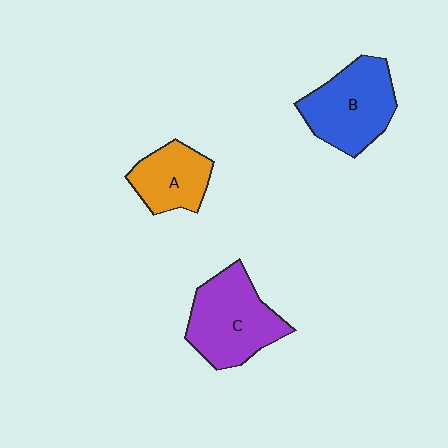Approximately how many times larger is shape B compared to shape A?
Approximately 1.5 times.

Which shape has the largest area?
Shape C (purple).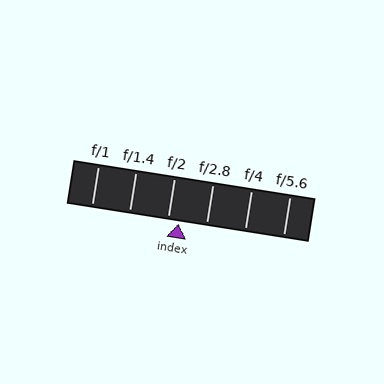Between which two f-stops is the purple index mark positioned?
The index mark is between f/2 and f/2.8.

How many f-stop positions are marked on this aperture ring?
There are 6 f-stop positions marked.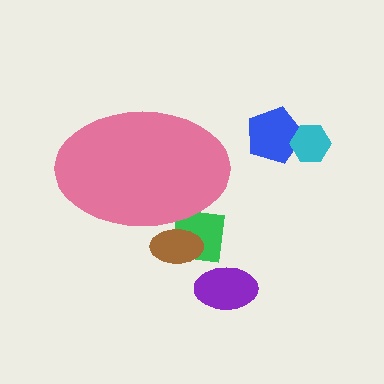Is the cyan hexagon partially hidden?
No, the cyan hexagon is fully visible.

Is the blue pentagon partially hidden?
No, the blue pentagon is fully visible.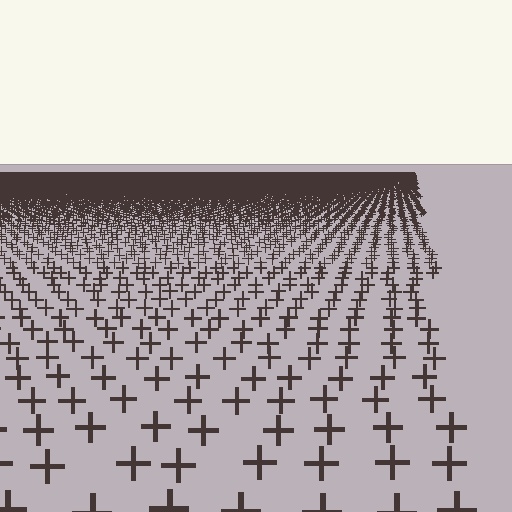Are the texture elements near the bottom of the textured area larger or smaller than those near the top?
Larger. Near the bottom, elements are closer to the viewer and appear at a bigger on-screen size.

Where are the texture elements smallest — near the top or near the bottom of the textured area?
Near the top.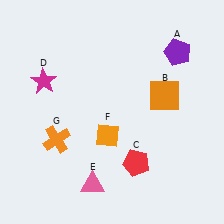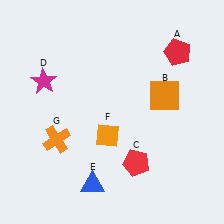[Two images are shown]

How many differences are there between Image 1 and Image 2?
There are 2 differences between the two images.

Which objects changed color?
A changed from purple to red. E changed from pink to blue.